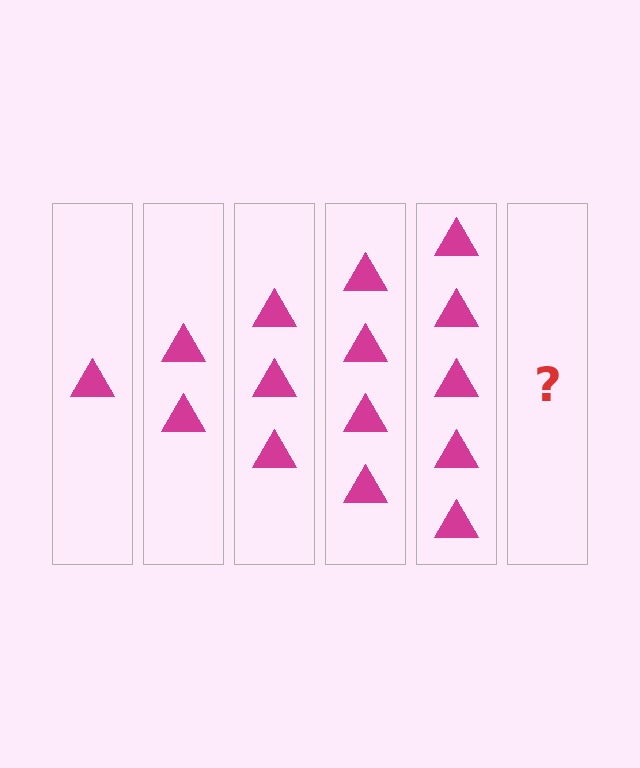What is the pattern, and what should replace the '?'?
The pattern is that each step adds one more triangle. The '?' should be 6 triangles.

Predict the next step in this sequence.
The next step is 6 triangles.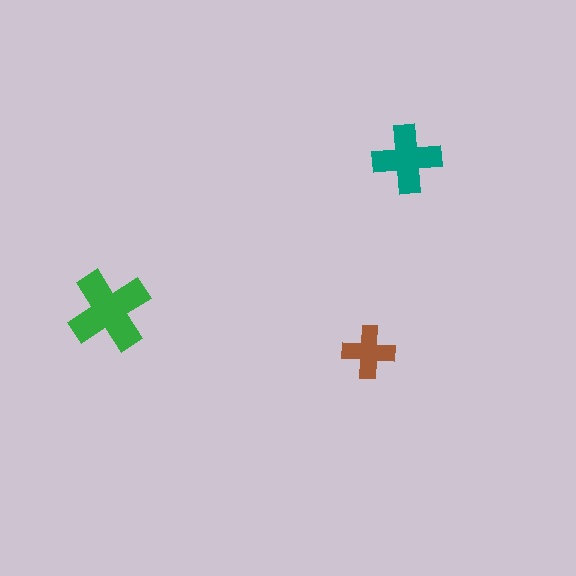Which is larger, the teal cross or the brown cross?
The teal one.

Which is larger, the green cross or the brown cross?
The green one.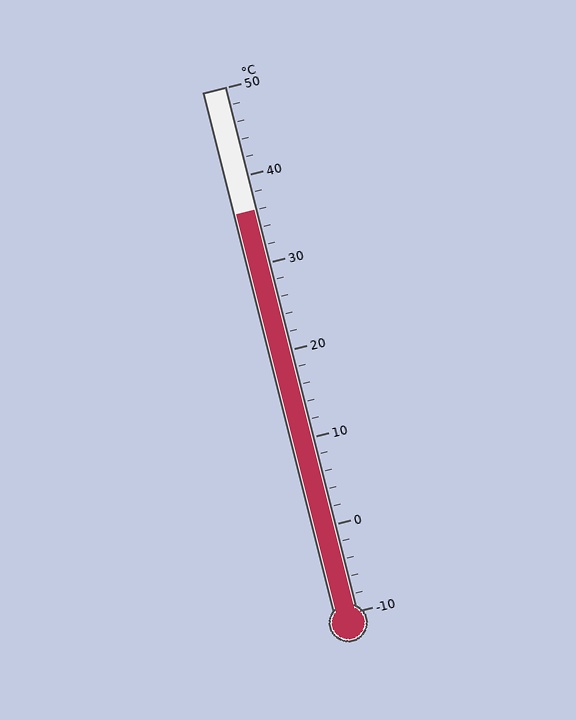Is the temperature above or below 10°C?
The temperature is above 10°C.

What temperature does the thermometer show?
The thermometer shows approximately 36°C.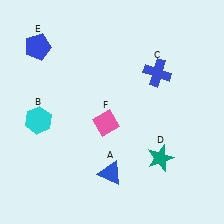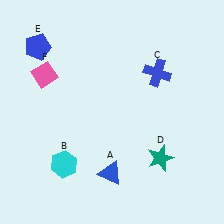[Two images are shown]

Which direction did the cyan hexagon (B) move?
The cyan hexagon (B) moved down.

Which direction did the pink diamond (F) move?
The pink diamond (F) moved left.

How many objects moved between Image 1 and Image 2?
2 objects moved between the two images.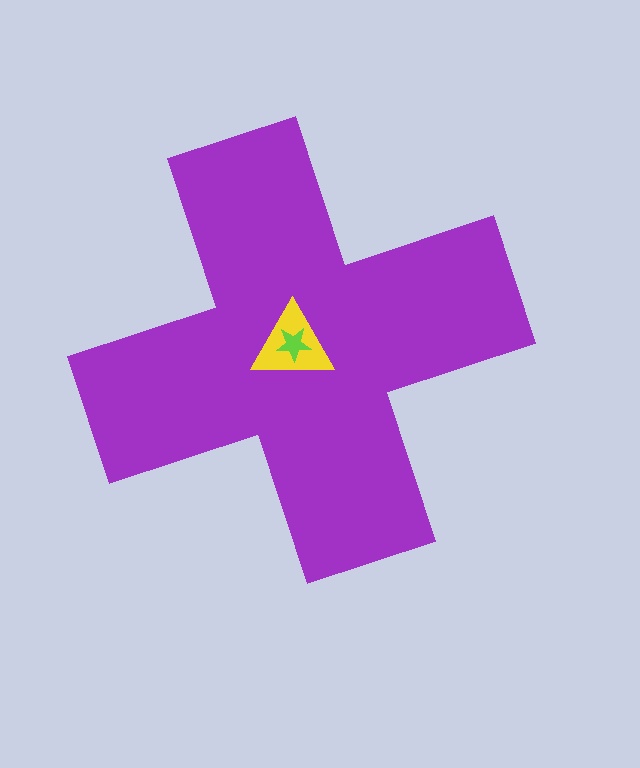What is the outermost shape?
The purple cross.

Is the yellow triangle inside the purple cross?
Yes.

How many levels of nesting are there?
3.